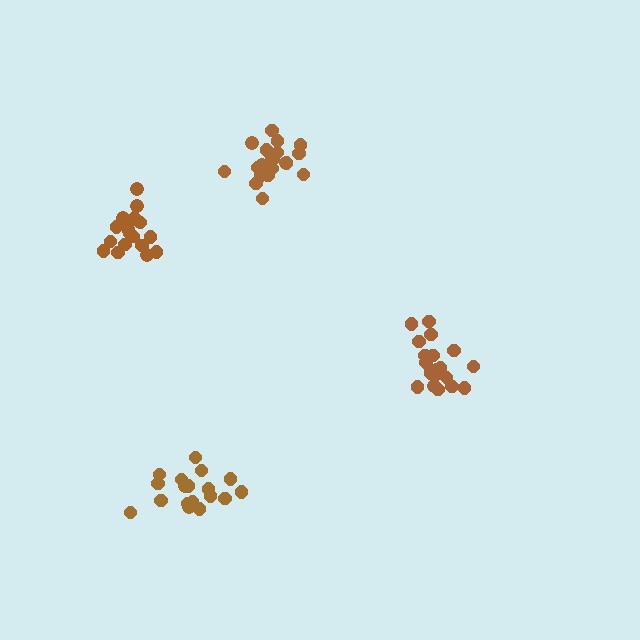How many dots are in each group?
Group 1: 21 dots, Group 2: 18 dots, Group 3: 19 dots, Group 4: 21 dots (79 total).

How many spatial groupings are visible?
There are 4 spatial groupings.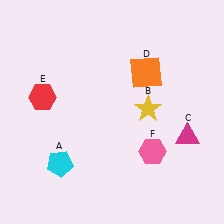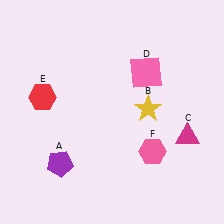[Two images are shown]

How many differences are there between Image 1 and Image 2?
There are 2 differences between the two images.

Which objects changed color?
A changed from cyan to purple. D changed from orange to pink.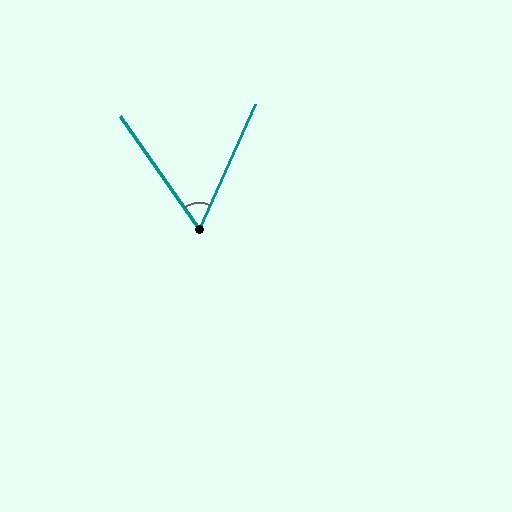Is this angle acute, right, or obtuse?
It is acute.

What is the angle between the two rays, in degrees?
Approximately 59 degrees.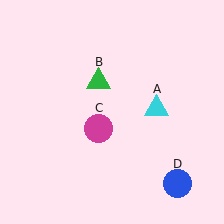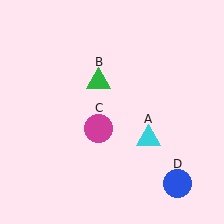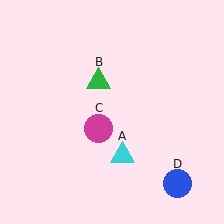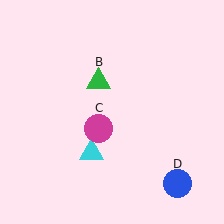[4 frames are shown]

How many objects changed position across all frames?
1 object changed position: cyan triangle (object A).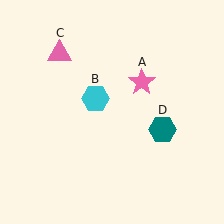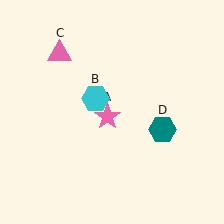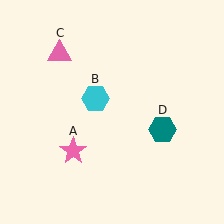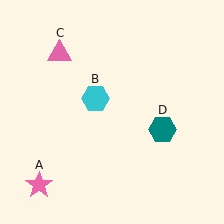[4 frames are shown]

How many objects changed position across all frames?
1 object changed position: pink star (object A).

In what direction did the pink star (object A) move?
The pink star (object A) moved down and to the left.